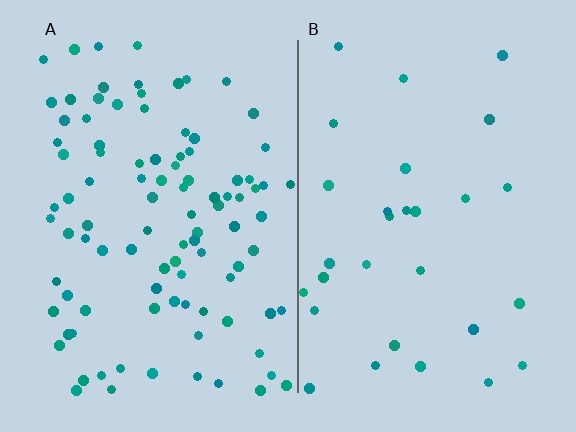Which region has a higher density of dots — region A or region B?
A (the left).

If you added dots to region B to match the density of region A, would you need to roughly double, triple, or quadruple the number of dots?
Approximately triple.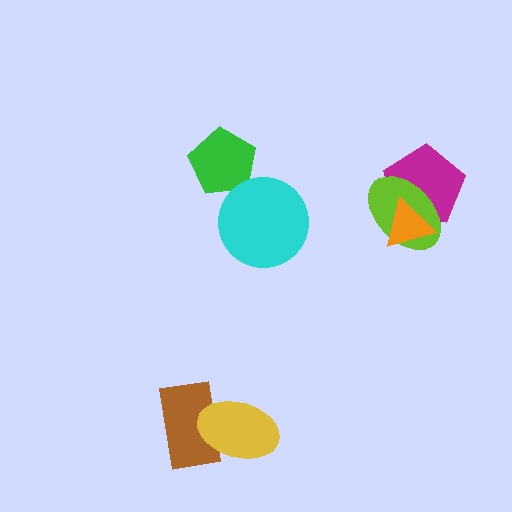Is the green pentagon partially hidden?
Yes, it is partially covered by another shape.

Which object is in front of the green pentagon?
The cyan circle is in front of the green pentagon.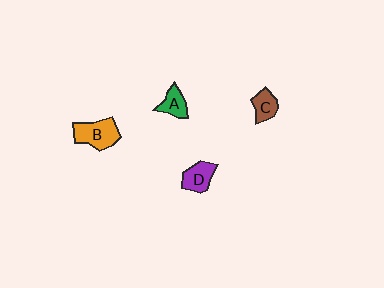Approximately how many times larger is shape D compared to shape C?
Approximately 1.2 times.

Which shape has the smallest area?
Shape C (brown).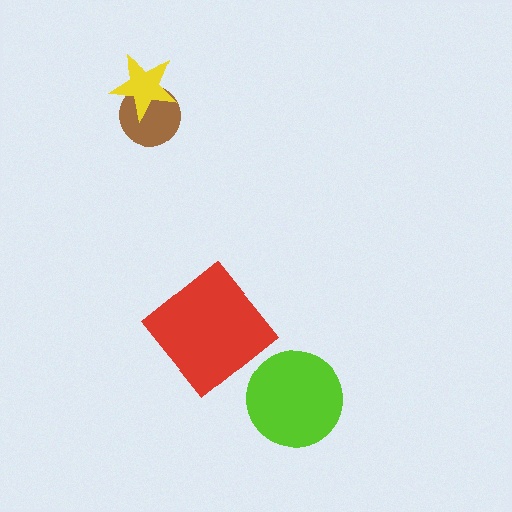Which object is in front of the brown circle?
The yellow star is in front of the brown circle.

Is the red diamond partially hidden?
No, no other shape covers it.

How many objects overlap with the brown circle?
1 object overlaps with the brown circle.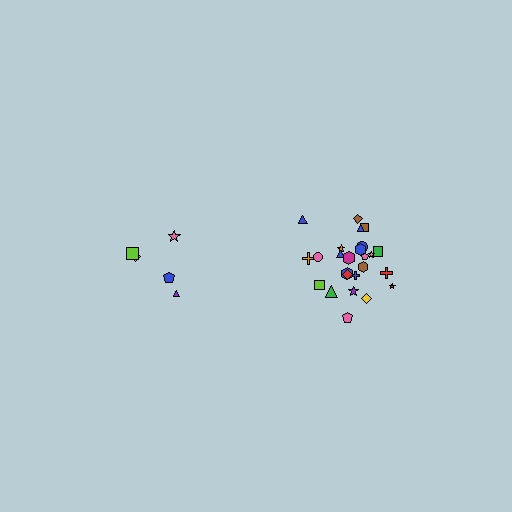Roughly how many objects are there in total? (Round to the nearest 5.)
Roughly 30 objects in total.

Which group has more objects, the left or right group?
The right group.